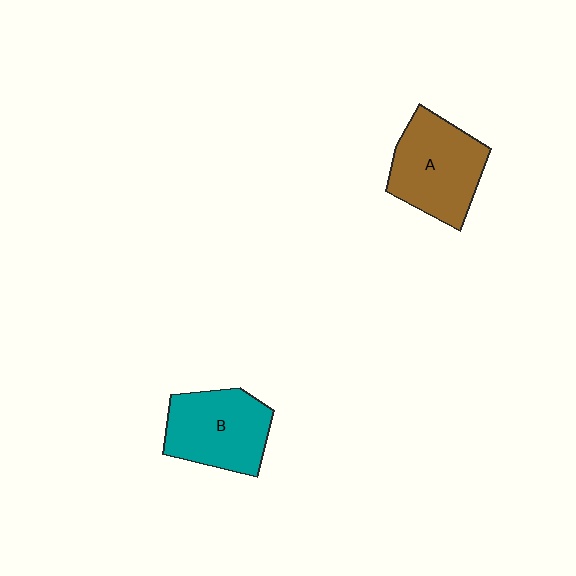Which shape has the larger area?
Shape A (brown).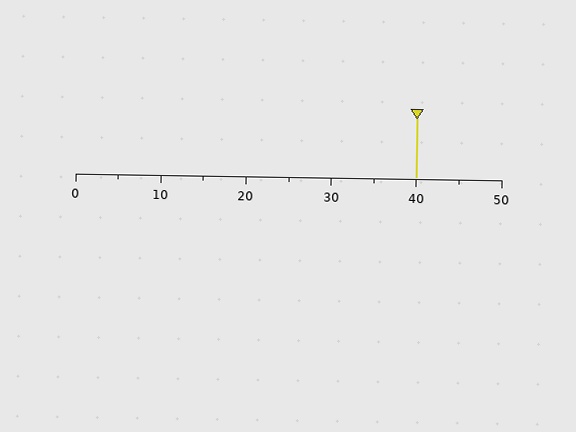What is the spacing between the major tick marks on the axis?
The major ticks are spaced 10 apart.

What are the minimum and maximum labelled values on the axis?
The axis runs from 0 to 50.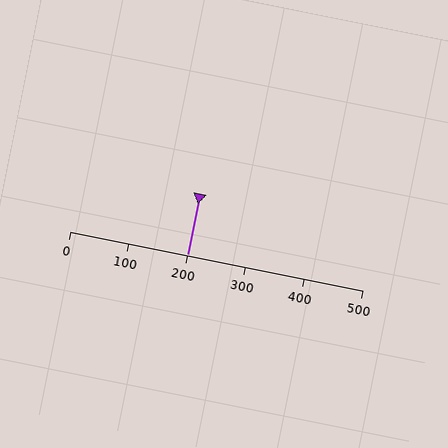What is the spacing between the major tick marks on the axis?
The major ticks are spaced 100 apart.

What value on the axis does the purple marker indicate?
The marker indicates approximately 200.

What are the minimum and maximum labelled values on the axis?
The axis runs from 0 to 500.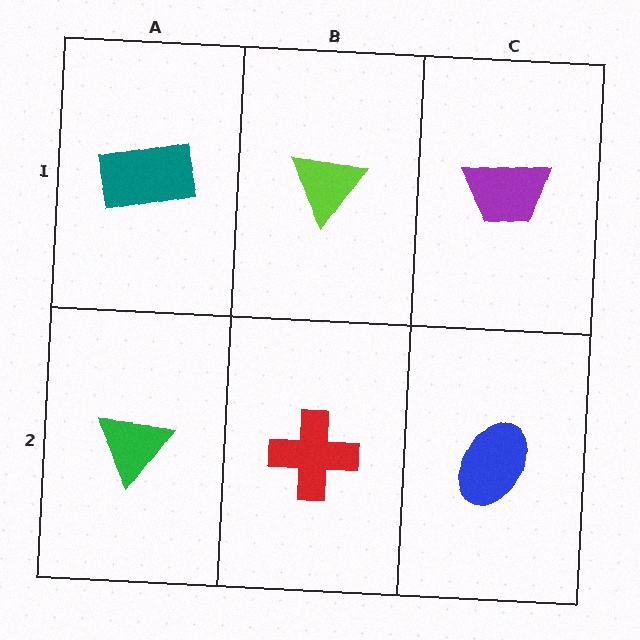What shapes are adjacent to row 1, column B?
A red cross (row 2, column B), a teal rectangle (row 1, column A), a purple trapezoid (row 1, column C).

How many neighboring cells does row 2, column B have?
3.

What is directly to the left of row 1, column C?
A lime triangle.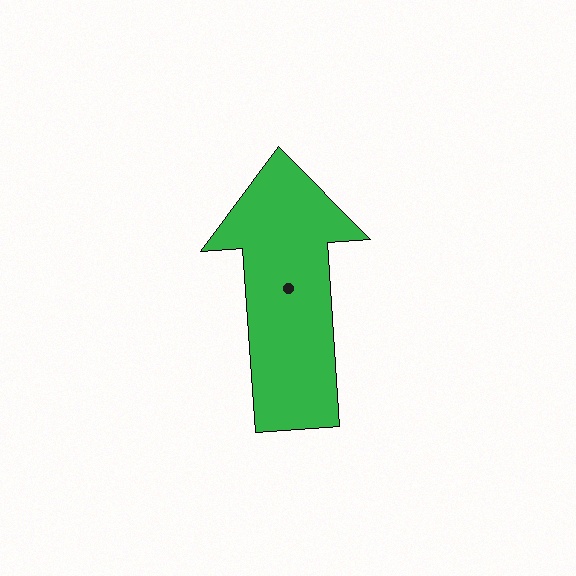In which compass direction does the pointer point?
North.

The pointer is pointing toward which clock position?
Roughly 12 o'clock.